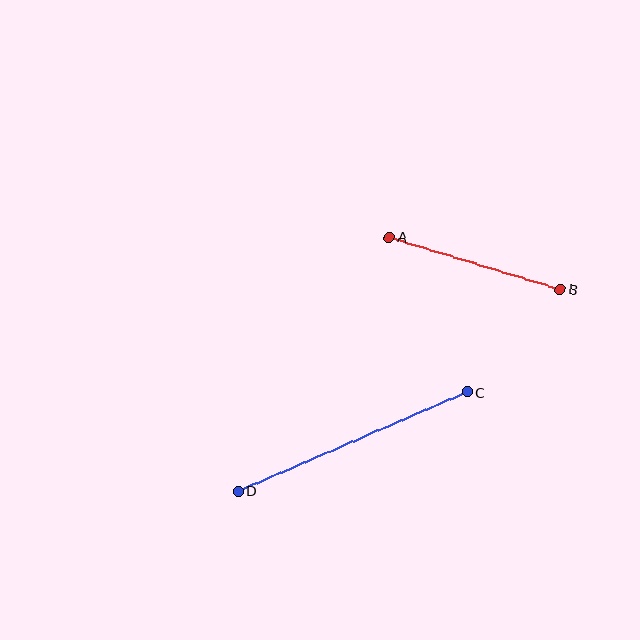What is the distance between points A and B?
The distance is approximately 179 pixels.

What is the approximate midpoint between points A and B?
The midpoint is at approximately (475, 263) pixels.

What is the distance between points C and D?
The distance is approximately 250 pixels.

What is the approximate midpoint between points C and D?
The midpoint is at approximately (353, 441) pixels.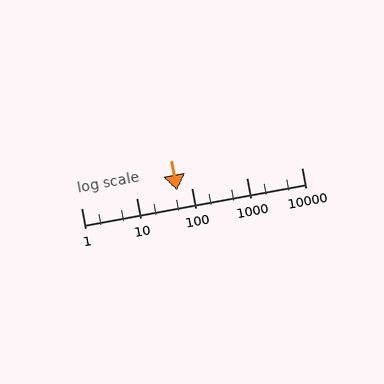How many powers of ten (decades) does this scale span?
The scale spans 4 decades, from 1 to 10000.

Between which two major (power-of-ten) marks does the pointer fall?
The pointer is between 10 and 100.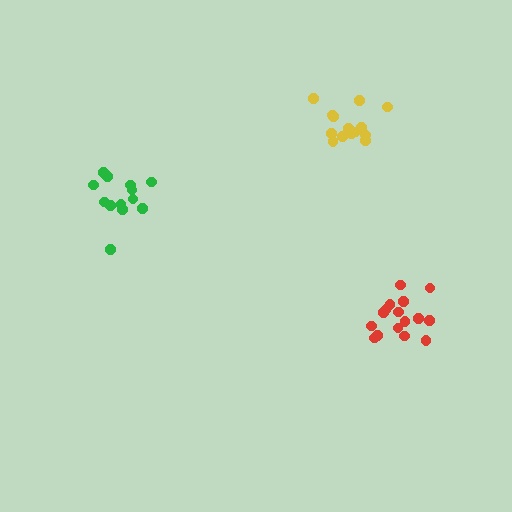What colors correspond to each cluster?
The clusters are colored: yellow, green, red.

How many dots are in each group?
Group 1: 14 dots, Group 2: 13 dots, Group 3: 16 dots (43 total).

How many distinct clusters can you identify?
There are 3 distinct clusters.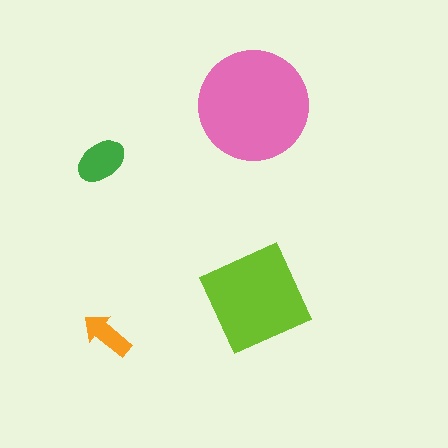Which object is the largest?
The pink circle.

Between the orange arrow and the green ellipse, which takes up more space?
The green ellipse.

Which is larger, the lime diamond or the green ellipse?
The lime diamond.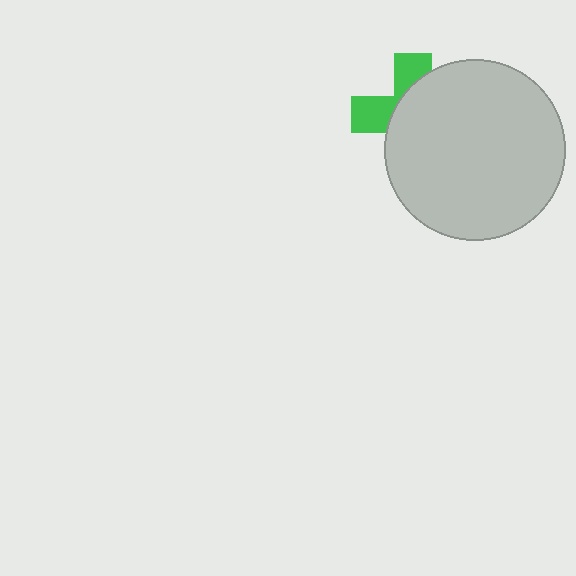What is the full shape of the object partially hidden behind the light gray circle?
The partially hidden object is a green cross.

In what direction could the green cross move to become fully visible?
The green cross could move left. That would shift it out from behind the light gray circle entirely.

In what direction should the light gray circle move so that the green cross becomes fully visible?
The light gray circle should move right. That is the shortest direction to clear the overlap and leave the green cross fully visible.